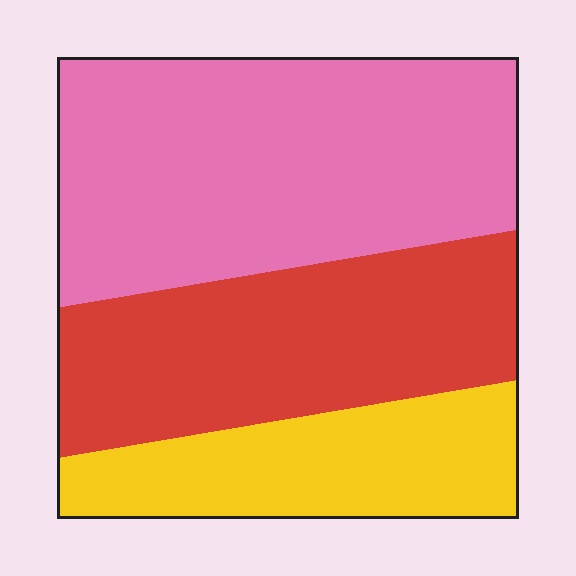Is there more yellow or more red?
Red.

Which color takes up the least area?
Yellow, at roughly 20%.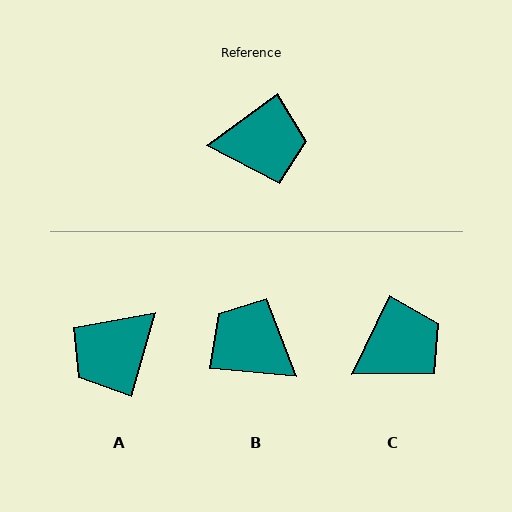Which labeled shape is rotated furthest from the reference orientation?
A, about 142 degrees away.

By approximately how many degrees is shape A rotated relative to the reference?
Approximately 142 degrees clockwise.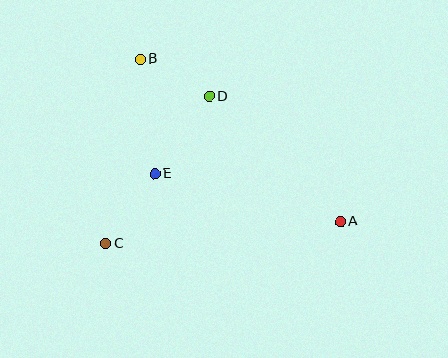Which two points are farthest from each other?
Points A and B are farthest from each other.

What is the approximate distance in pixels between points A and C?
The distance between A and C is approximately 235 pixels.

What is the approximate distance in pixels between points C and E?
The distance between C and E is approximately 85 pixels.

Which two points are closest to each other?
Points B and D are closest to each other.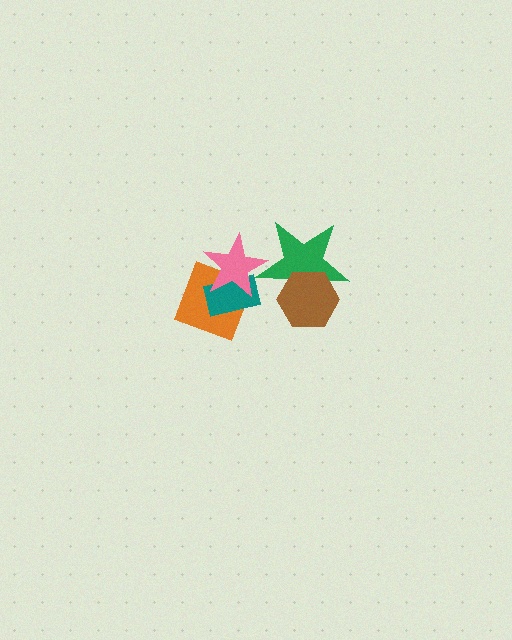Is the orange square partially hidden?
Yes, it is partially covered by another shape.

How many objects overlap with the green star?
2 objects overlap with the green star.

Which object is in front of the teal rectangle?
The pink star is in front of the teal rectangle.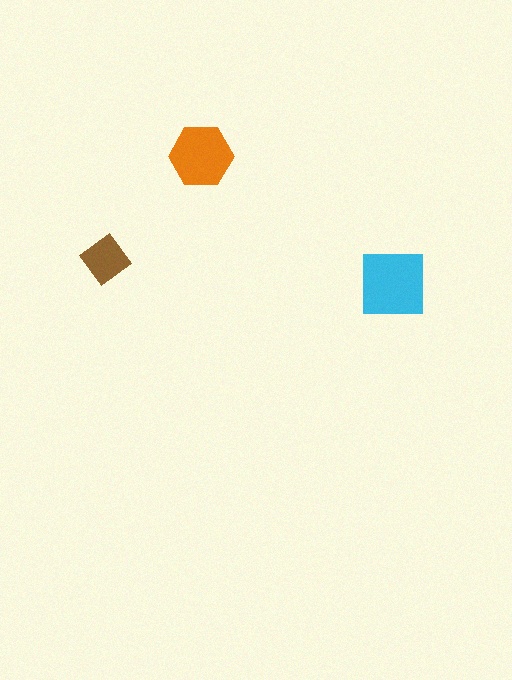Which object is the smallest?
The brown diamond.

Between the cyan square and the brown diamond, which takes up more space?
The cyan square.